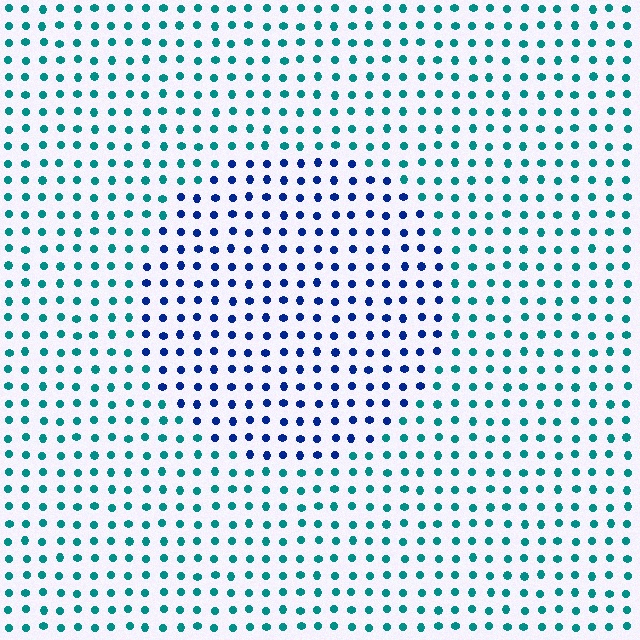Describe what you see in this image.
The image is filled with small teal elements in a uniform arrangement. A circle-shaped region is visible where the elements are tinted to a slightly different hue, forming a subtle color boundary.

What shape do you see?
I see a circle.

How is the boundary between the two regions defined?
The boundary is defined purely by a slight shift in hue (about 48 degrees). Spacing, size, and orientation are identical on both sides.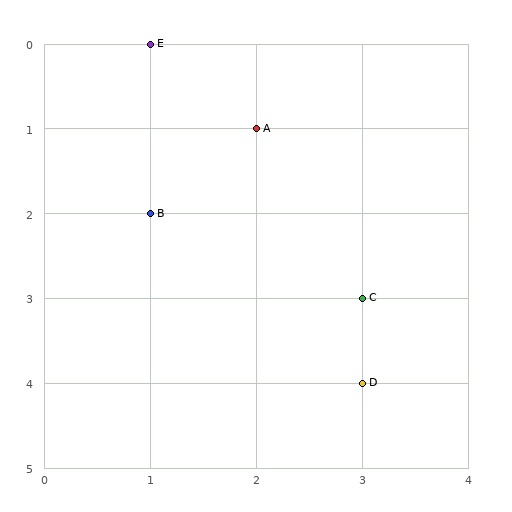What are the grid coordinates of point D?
Point D is at grid coordinates (3, 4).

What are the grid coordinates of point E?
Point E is at grid coordinates (1, 0).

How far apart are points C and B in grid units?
Points C and B are 2 columns and 1 row apart (about 2.2 grid units diagonally).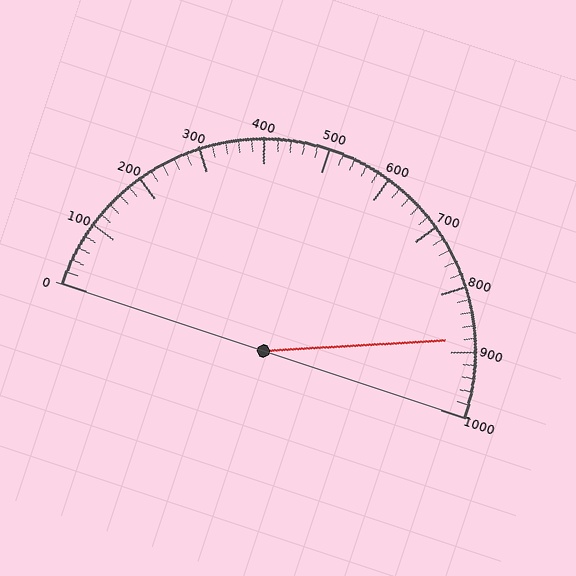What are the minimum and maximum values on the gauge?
The gauge ranges from 0 to 1000.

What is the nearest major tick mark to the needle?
The nearest major tick mark is 900.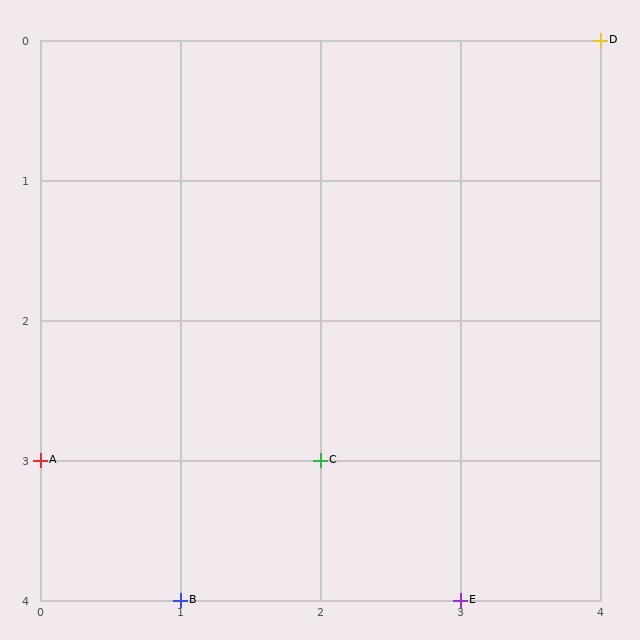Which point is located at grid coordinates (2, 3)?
Point C is at (2, 3).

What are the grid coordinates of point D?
Point D is at grid coordinates (4, 0).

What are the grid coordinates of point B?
Point B is at grid coordinates (1, 4).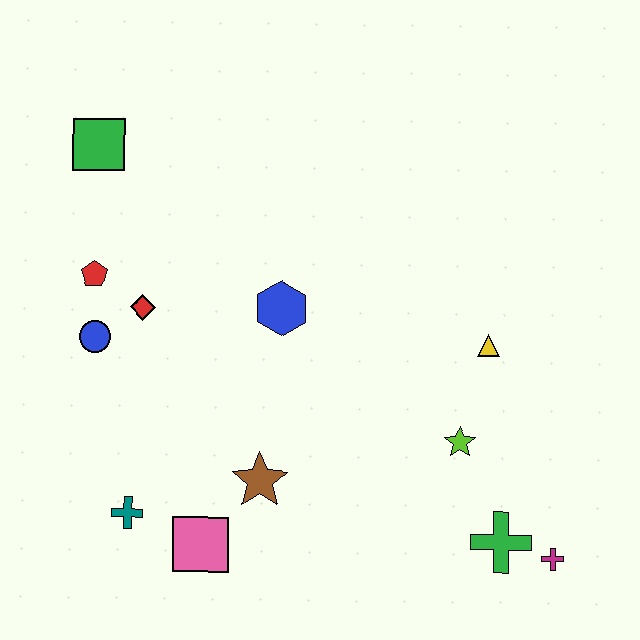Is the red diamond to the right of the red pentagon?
Yes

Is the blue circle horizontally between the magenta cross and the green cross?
No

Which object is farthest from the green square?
The magenta cross is farthest from the green square.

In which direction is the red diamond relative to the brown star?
The red diamond is above the brown star.